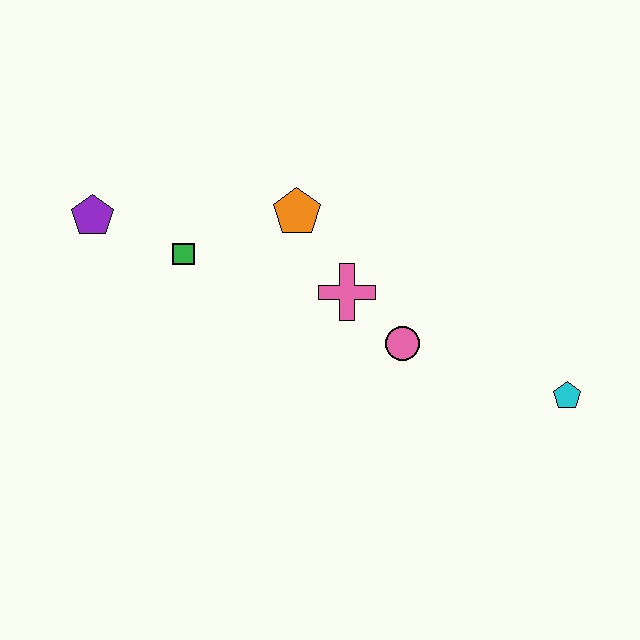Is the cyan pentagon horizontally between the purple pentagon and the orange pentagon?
No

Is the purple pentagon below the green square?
No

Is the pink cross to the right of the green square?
Yes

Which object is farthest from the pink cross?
The purple pentagon is farthest from the pink cross.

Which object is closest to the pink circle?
The pink cross is closest to the pink circle.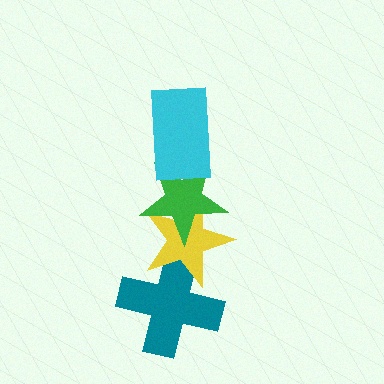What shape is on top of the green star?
The cyan rectangle is on top of the green star.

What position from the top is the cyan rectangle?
The cyan rectangle is 1st from the top.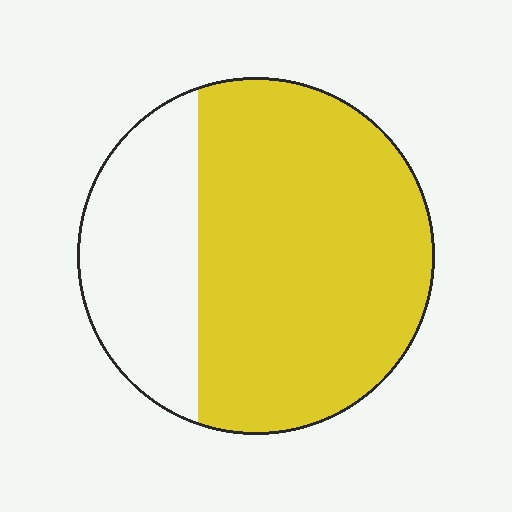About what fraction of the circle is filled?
About two thirds (2/3).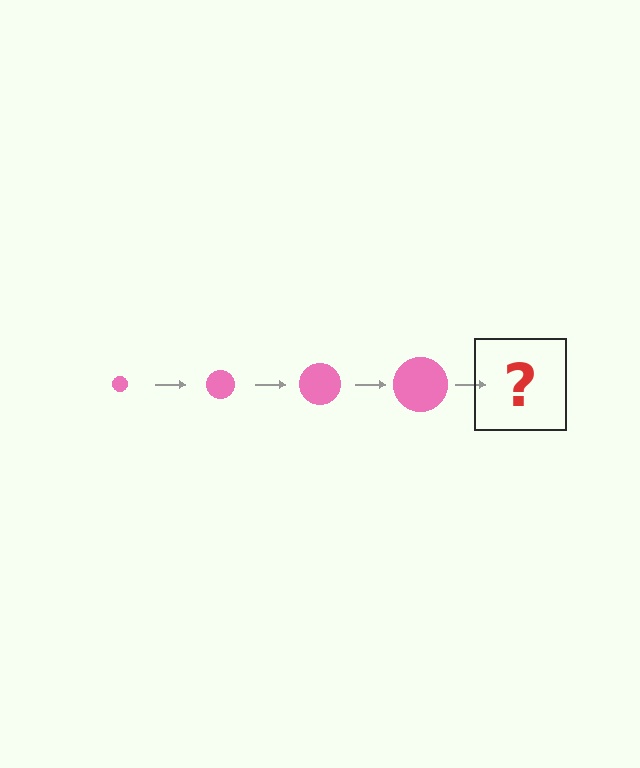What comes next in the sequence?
The next element should be a pink circle, larger than the previous one.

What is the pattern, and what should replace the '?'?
The pattern is that the circle gets progressively larger each step. The '?' should be a pink circle, larger than the previous one.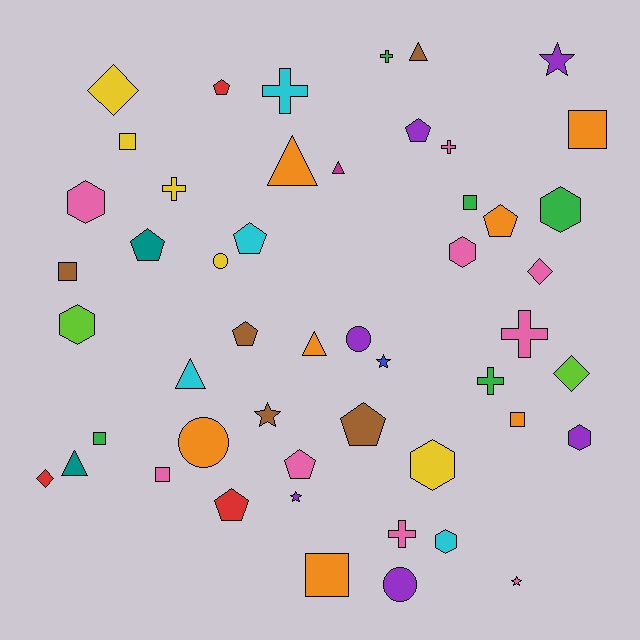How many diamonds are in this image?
There are 4 diamonds.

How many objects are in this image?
There are 50 objects.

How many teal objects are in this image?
There are 2 teal objects.